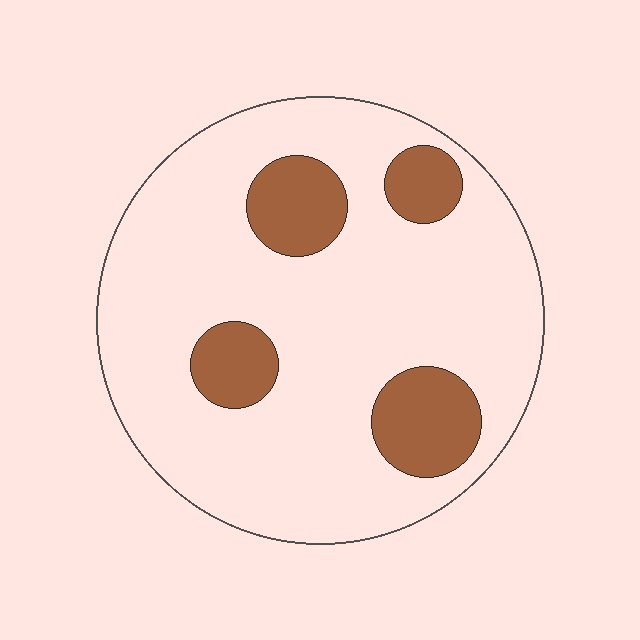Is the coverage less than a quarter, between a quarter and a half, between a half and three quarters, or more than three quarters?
Less than a quarter.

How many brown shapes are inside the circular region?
4.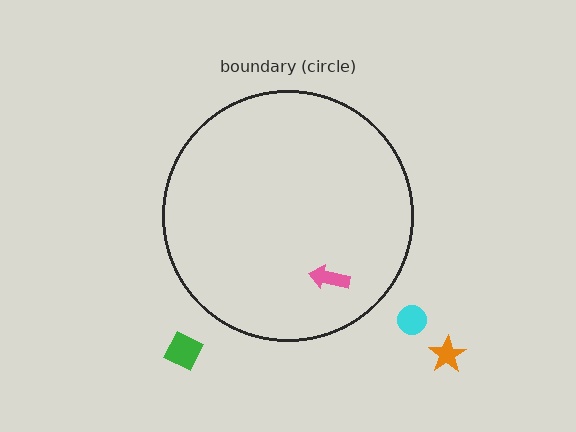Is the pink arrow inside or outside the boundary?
Inside.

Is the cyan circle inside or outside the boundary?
Outside.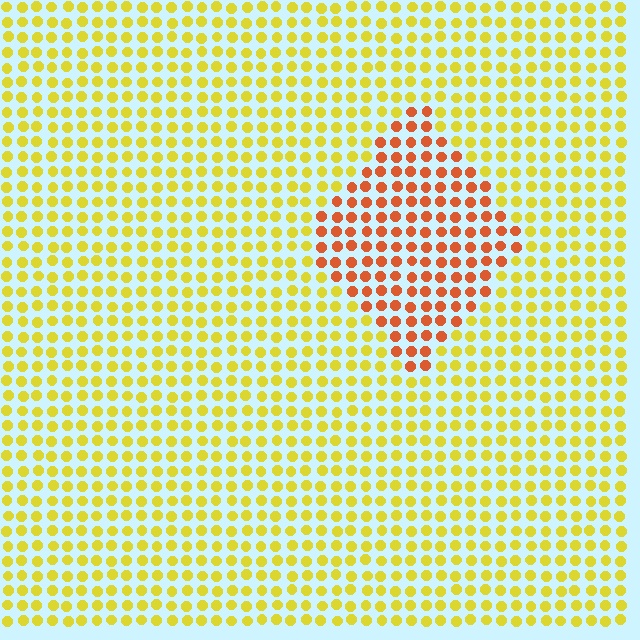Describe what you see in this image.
The image is filled with small yellow elements in a uniform arrangement. A diamond-shaped region is visible where the elements are tinted to a slightly different hue, forming a subtle color boundary.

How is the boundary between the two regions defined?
The boundary is defined purely by a slight shift in hue (about 44 degrees). Spacing, size, and orientation are identical on both sides.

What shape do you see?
I see a diamond.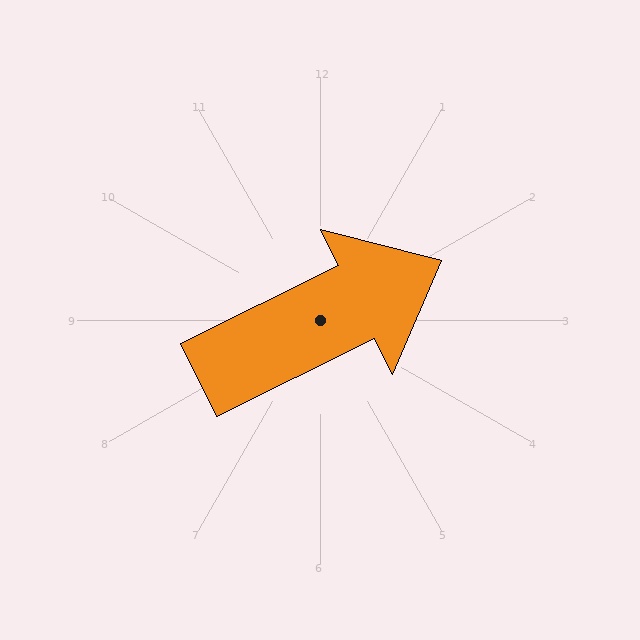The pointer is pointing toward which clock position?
Roughly 2 o'clock.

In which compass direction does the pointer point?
Northeast.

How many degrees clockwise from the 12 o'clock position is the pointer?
Approximately 64 degrees.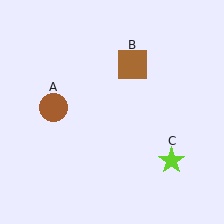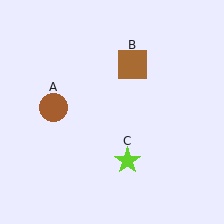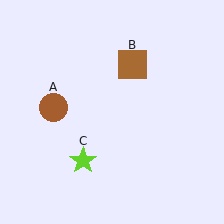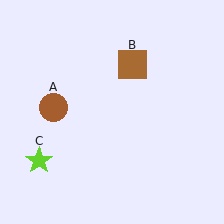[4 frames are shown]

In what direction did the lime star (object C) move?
The lime star (object C) moved left.